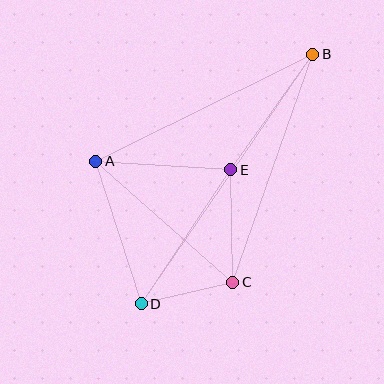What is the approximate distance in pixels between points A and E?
The distance between A and E is approximately 135 pixels.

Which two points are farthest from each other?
Points B and D are farthest from each other.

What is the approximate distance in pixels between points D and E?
The distance between D and E is approximately 161 pixels.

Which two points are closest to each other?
Points C and D are closest to each other.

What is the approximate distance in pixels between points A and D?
The distance between A and D is approximately 150 pixels.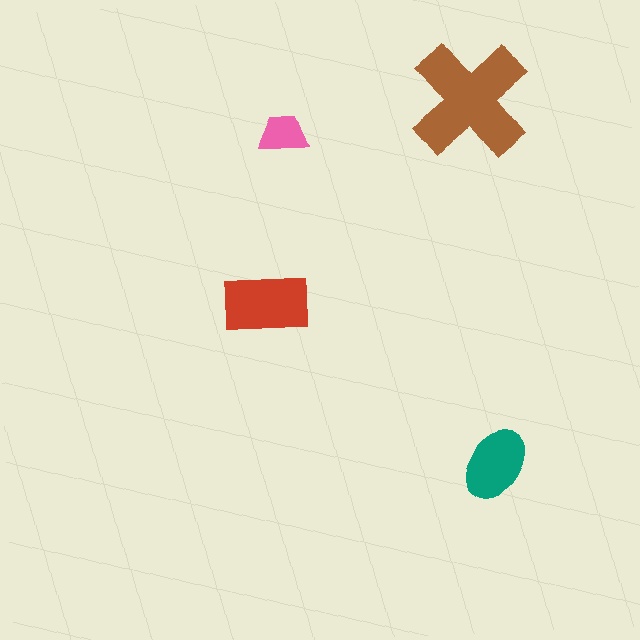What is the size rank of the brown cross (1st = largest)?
1st.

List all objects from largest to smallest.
The brown cross, the red rectangle, the teal ellipse, the pink trapezoid.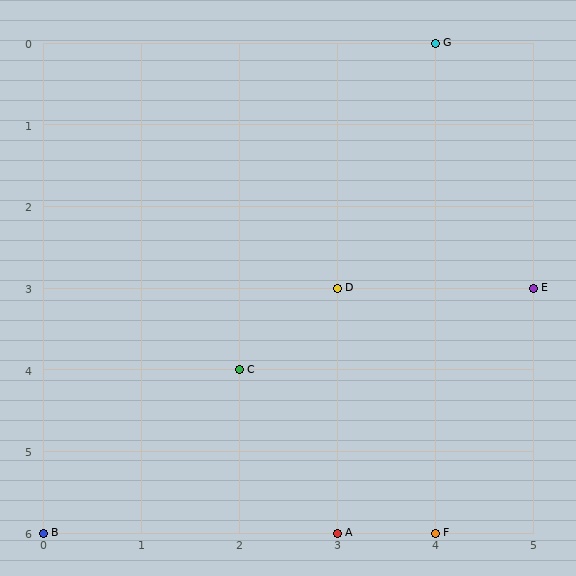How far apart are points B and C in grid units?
Points B and C are 2 columns and 2 rows apart (about 2.8 grid units diagonally).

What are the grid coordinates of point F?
Point F is at grid coordinates (4, 6).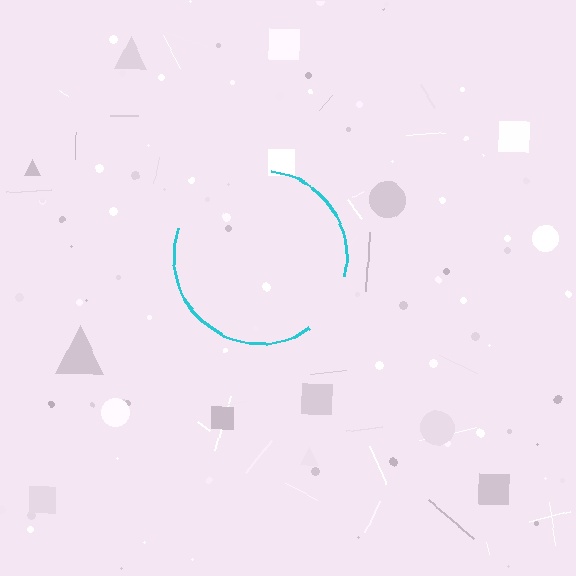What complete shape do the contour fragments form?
The contour fragments form a circle.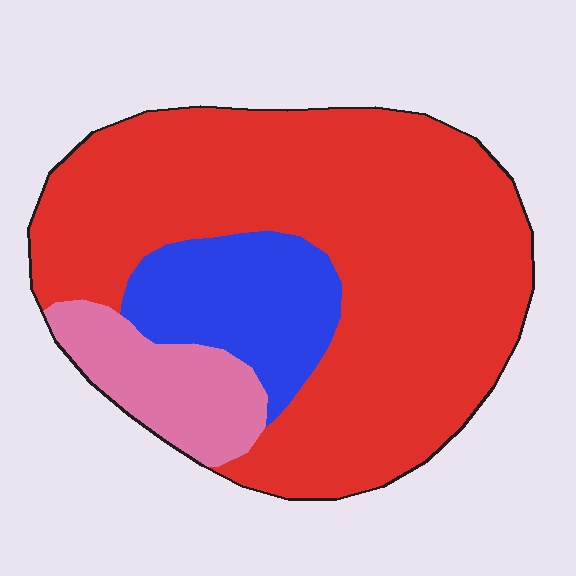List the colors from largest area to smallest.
From largest to smallest: red, blue, pink.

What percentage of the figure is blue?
Blue covers around 15% of the figure.